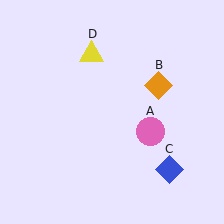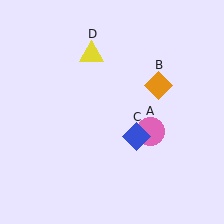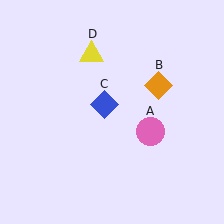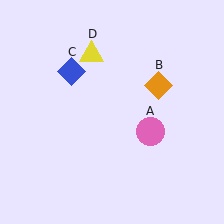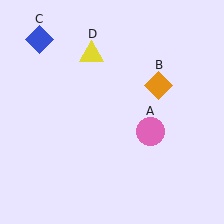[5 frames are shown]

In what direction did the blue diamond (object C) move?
The blue diamond (object C) moved up and to the left.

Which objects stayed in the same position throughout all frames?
Pink circle (object A) and orange diamond (object B) and yellow triangle (object D) remained stationary.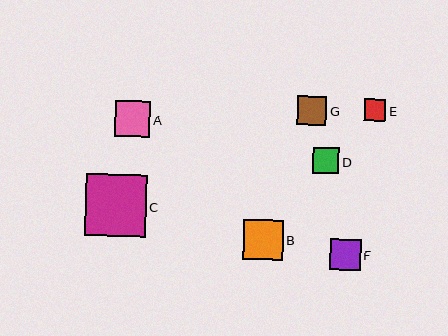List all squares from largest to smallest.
From largest to smallest: C, B, A, F, G, D, E.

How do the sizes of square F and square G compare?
Square F and square G are approximately the same size.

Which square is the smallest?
Square E is the smallest with a size of approximately 22 pixels.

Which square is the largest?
Square C is the largest with a size of approximately 61 pixels.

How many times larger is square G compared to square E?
Square G is approximately 1.4 times the size of square E.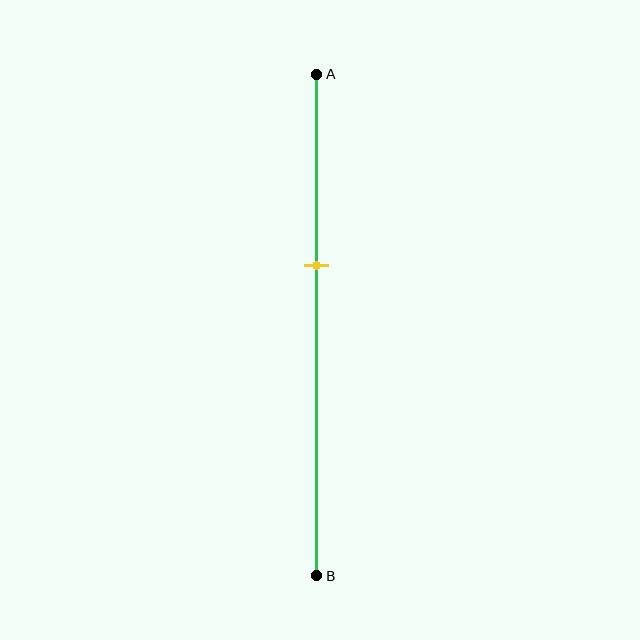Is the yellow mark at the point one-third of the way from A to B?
No, the mark is at about 40% from A, not at the 33% one-third point.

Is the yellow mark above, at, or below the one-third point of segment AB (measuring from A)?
The yellow mark is below the one-third point of segment AB.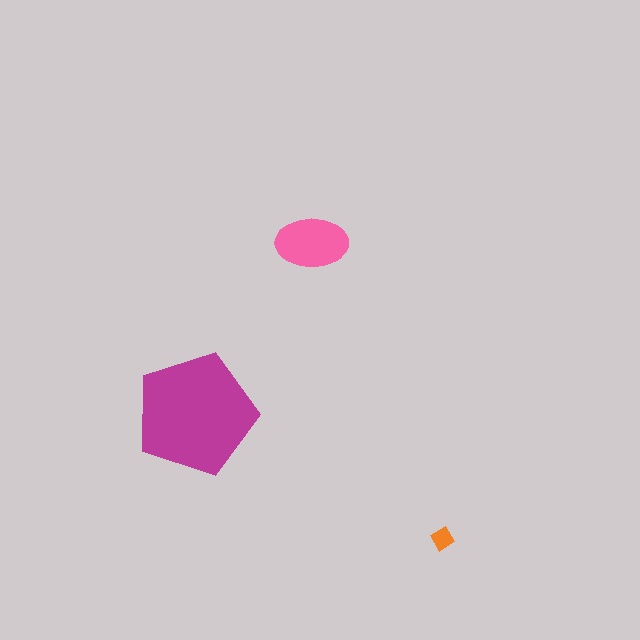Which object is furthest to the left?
The magenta pentagon is leftmost.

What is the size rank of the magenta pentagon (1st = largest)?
1st.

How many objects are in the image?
There are 3 objects in the image.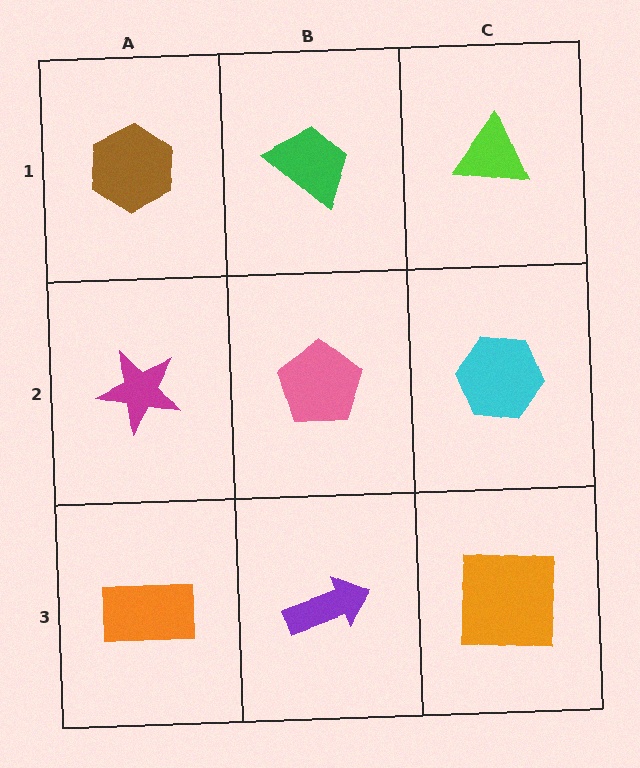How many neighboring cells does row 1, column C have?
2.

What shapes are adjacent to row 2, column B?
A green trapezoid (row 1, column B), a purple arrow (row 3, column B), a magenta star (row 2, column A), a cyan hexagon (row 2, column C).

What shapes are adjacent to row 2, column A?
A brown hexagon (row 1, column A), an orange rectangle (row 3, column A), a pink pentagon (row 2, column B).